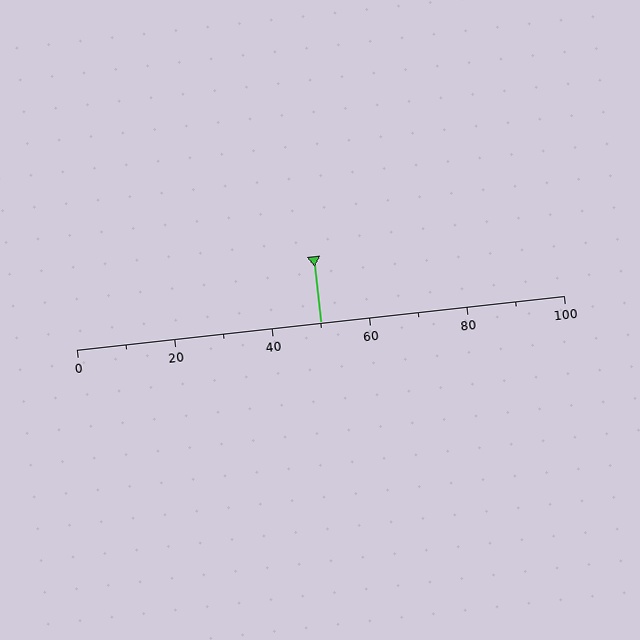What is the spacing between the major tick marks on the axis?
The major ticks are spaced 20 apart.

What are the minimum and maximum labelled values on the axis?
The axis runs from 0 to 100.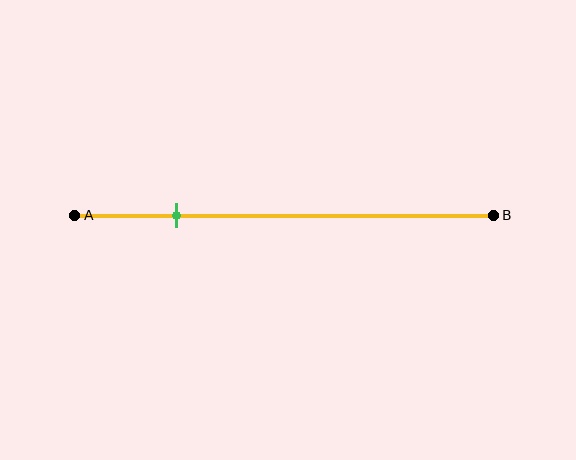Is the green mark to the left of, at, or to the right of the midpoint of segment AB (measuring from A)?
The green mark is to the left of the midpoint of segment AB.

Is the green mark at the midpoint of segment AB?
No, the mark is at about 25% from A, not at the 50% midpoint.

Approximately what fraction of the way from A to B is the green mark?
The green mark is approximately 25% of the way from A to B.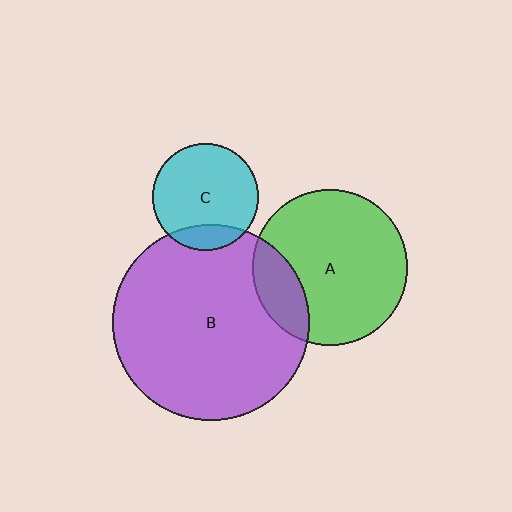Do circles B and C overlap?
Yes.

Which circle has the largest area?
Circle B (purple).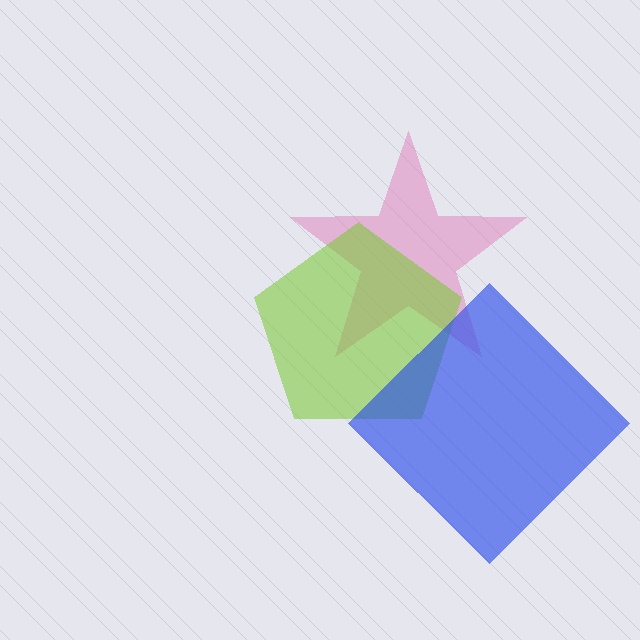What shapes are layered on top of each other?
The layered shapes are: a pink star, a lime pentagon, a blue diamond.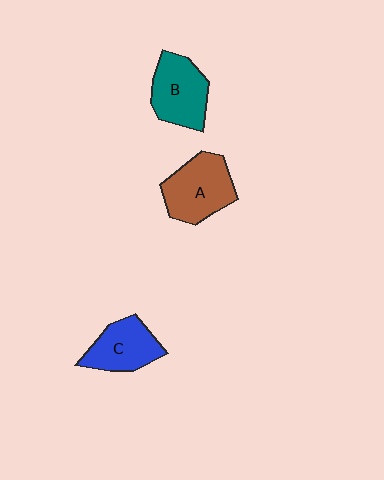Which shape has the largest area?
Shape A (brown).